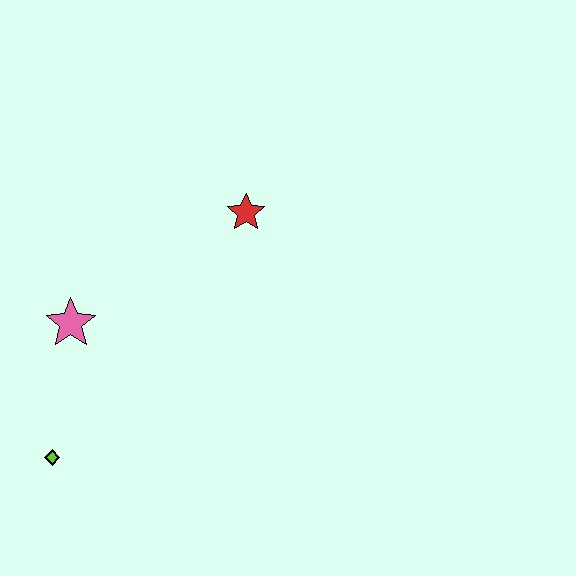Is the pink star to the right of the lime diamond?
Yes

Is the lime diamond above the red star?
No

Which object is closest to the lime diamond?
The pink star is closest to the lime diamond.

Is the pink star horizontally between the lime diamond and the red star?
Yes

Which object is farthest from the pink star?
The red star is farthest from the pink star.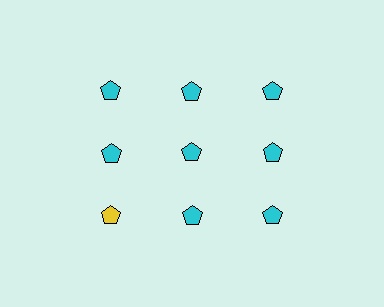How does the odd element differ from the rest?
It has a different color: yellow instead of cyan.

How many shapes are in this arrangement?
There are 9 shapes arranged in a grid pattern.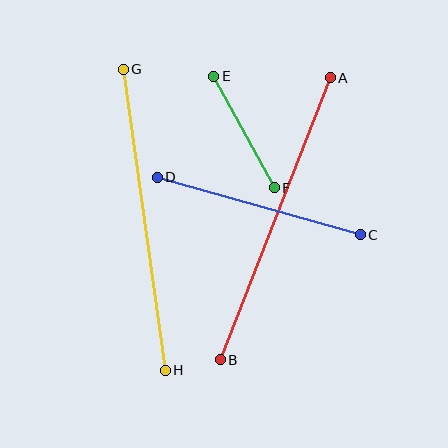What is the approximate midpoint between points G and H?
The midpoint is at approximately (144, 220) pixels.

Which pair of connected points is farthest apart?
Points G and H are farthest apart.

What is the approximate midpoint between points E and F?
The midpoint is at approximately (244, 132) pixels.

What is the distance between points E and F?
The distance is approximately 127 pixels.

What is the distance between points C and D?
The distance is approximately 211 pixels.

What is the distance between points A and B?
The distance is approximately 302 pixels.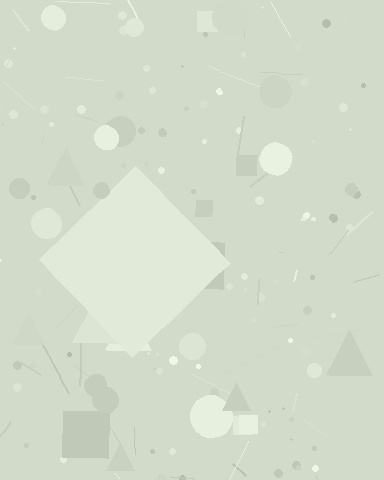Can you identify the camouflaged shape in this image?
The camouflaged shape is a diamond.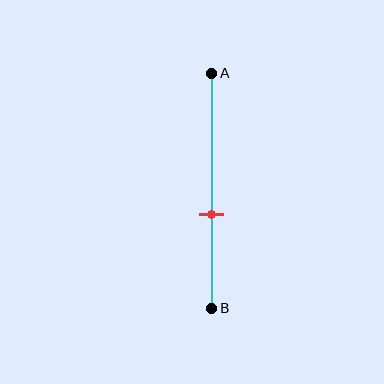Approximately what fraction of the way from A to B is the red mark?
The red mark is approximately 60% of the way from A to B.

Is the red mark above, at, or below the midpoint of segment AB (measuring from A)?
The red mark is below the midpoint of segment AB.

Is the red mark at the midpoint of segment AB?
No, the mark is at about 60% from A, not at the 50% midpoint.